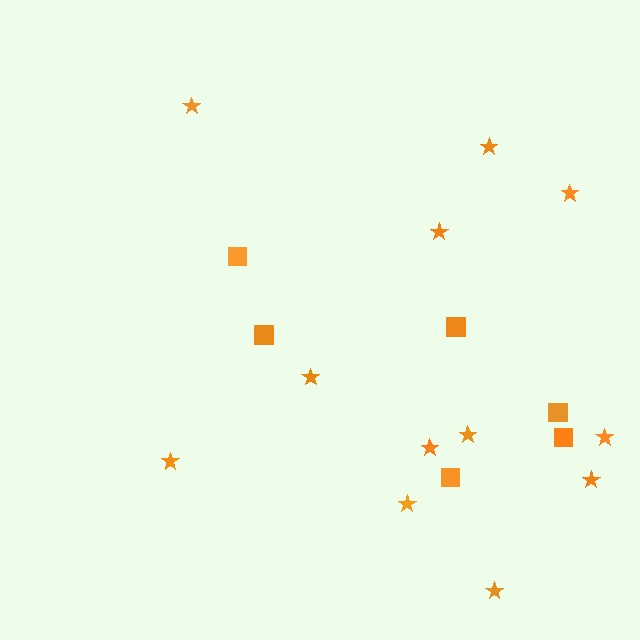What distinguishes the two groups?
There are 2 groups: one group of squares (6) and one group of stars (12).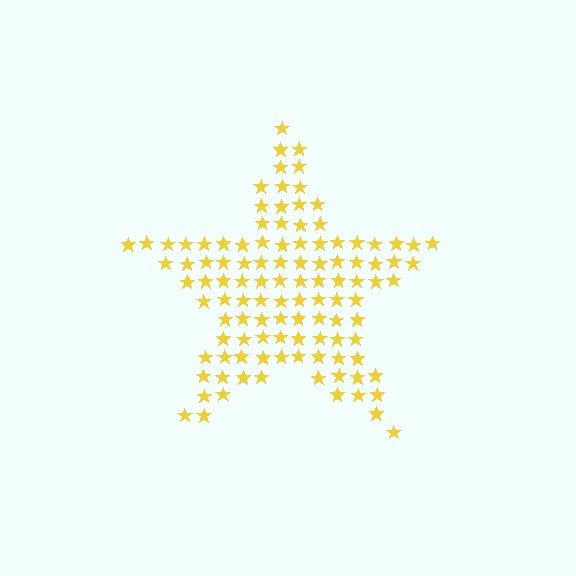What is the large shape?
The large shape is a star.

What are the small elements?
The small elements are stars.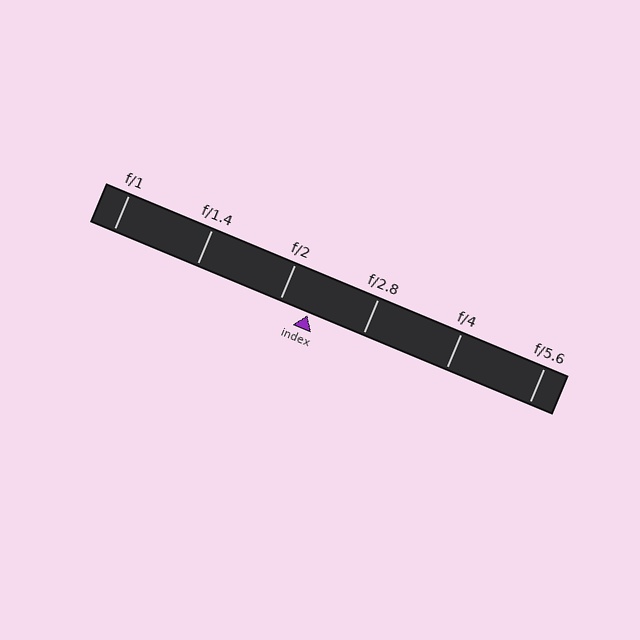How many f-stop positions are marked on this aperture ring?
There are 6 f-stop positions marked.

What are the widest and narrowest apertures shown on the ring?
The widest aperture shown is f/1 and the narrowest is f/5.6.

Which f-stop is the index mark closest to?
The index mark is closest to f/2.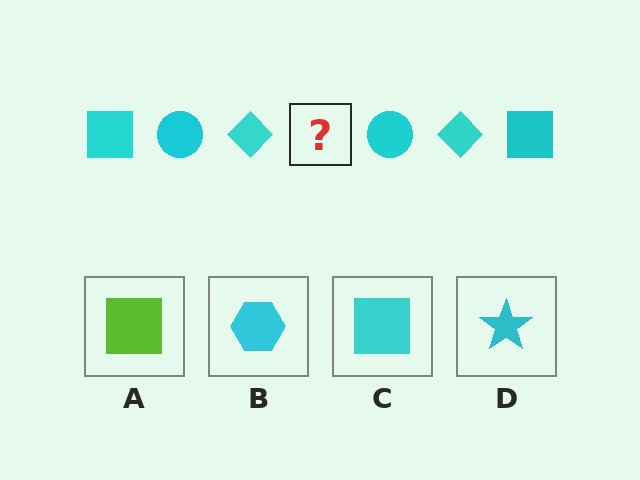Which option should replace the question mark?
Option C.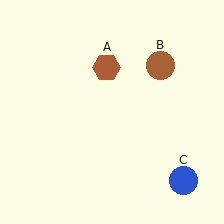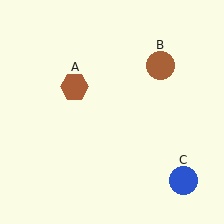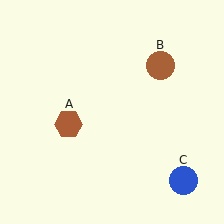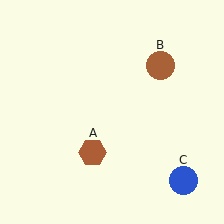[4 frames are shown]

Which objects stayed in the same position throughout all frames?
Brown circle (object B) and blue circle (object C) remained stationary.